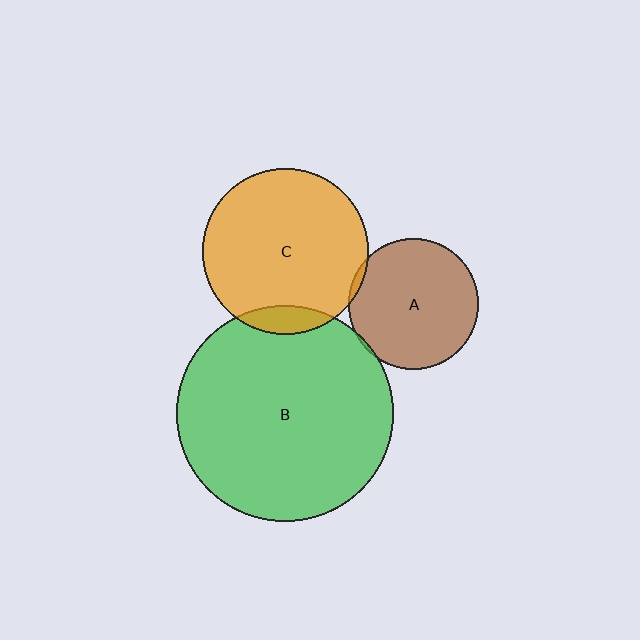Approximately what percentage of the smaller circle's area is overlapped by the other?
Approximately 5%.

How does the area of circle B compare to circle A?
Approximately 2.7 times.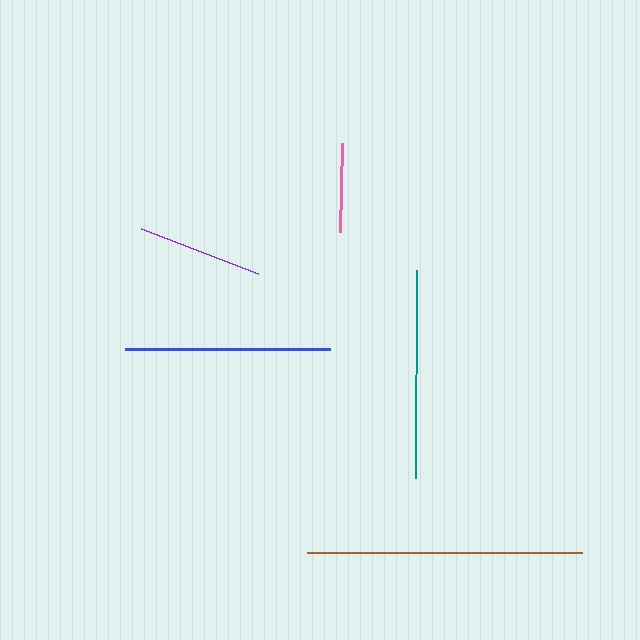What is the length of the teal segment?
The teal segment is approximately 208 pixels long.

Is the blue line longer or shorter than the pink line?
The blue line is longer than the pink line.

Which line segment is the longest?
The brown line is the longest at approximately 274 pixels.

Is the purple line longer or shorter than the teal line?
The teal line is longer than the purple line.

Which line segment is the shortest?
The pink line is the shortest at approximately 89 pixels.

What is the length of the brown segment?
The brown segment is approximately 274 pixels long.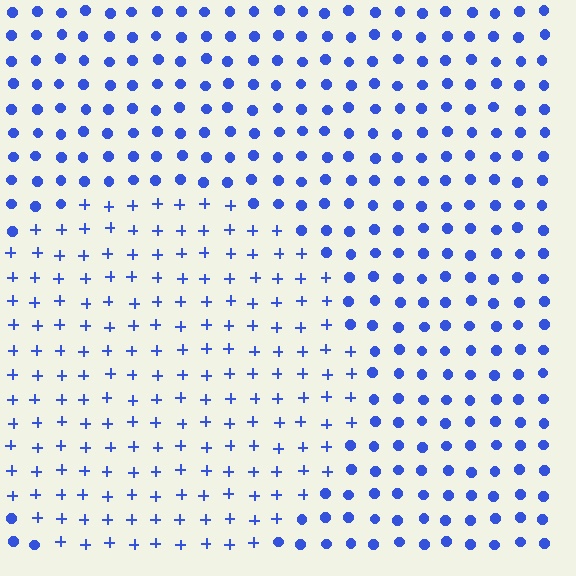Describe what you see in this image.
The image is filled with small blue elements arranged in a uniform grid. A circle-shaped region contains plus signs, while the surrounding area contains circles. The boundary is defined purely by the change in element shape.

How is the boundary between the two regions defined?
The boundary is defined by a change in element shape: plus signs inside vs. circles outside. All elements share the same color and spacing.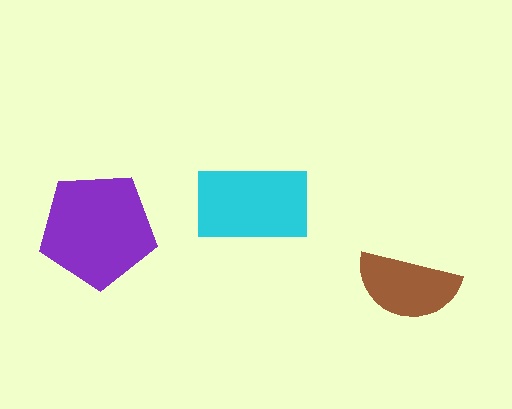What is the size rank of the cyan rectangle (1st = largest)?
2nd.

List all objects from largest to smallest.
The purple pentagon, the cyan rectangle, the brown semicircle.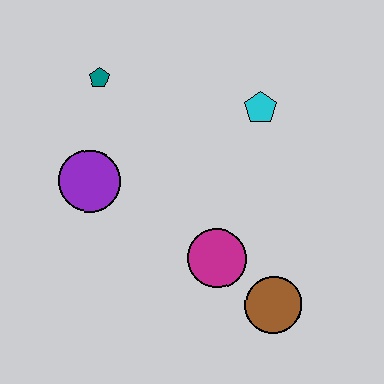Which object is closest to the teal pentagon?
The purple circle is closest to the teal pentagon.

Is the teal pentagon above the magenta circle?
Yes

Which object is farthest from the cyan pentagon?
The brown circle is farthest from the cyan pentagon.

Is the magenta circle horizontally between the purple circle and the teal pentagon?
No